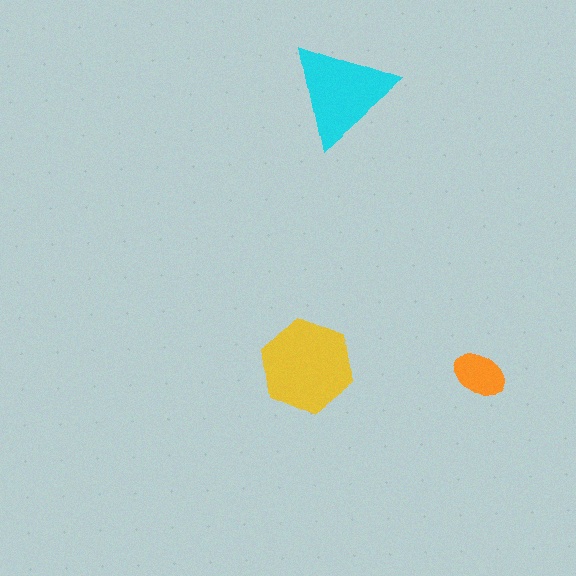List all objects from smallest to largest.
The orange ellipse, the cyan triangle, the yellow hexagon.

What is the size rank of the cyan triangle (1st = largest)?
2nd.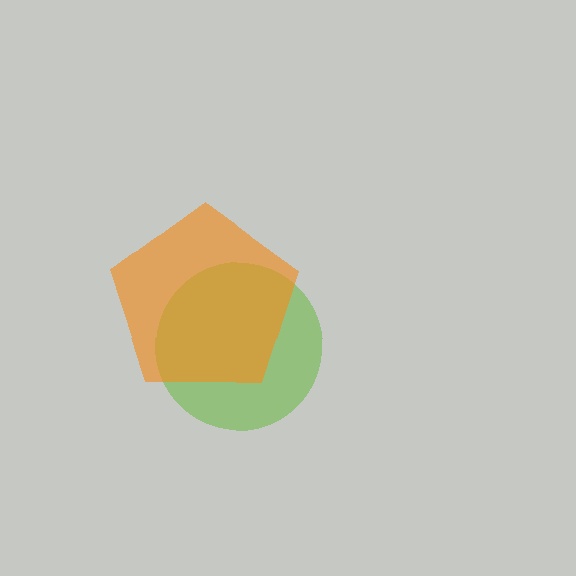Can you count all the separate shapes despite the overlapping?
Yes, there are 2 separate shapes.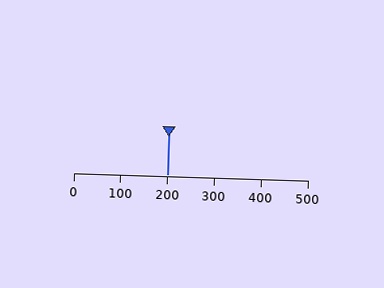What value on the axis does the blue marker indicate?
The marker indicates approximately 200.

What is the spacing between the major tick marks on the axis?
The major ticks are spaced 100 apart.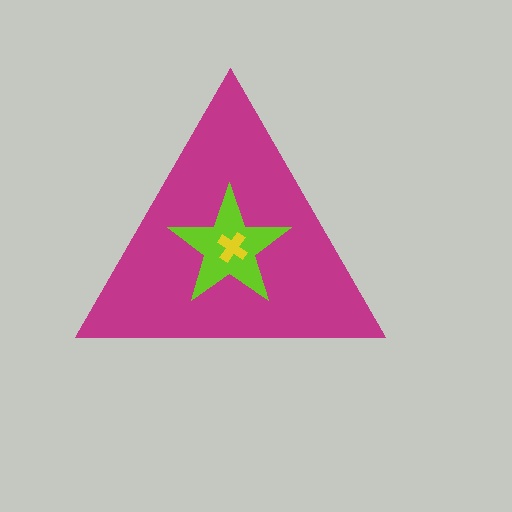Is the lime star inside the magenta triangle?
Yes.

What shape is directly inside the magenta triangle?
The lime star.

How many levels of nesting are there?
3.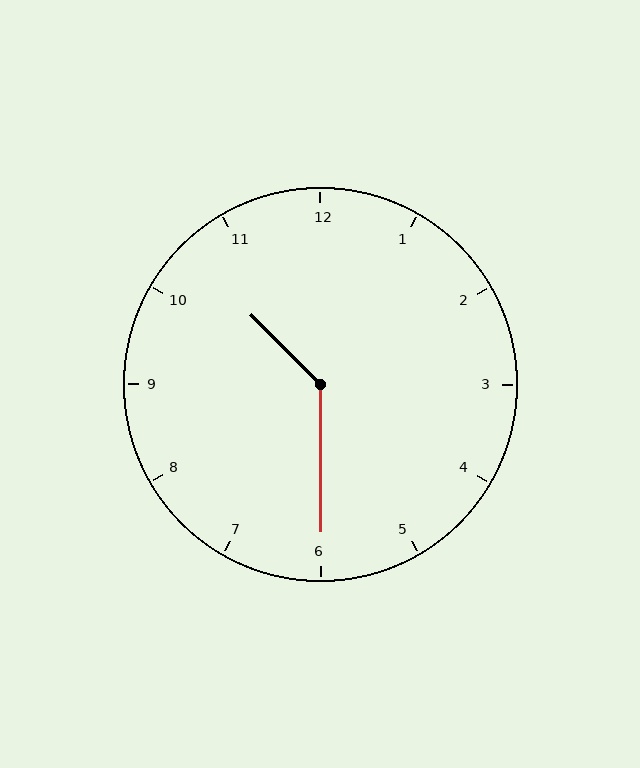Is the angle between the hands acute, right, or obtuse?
It is obtuse.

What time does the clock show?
10:30.